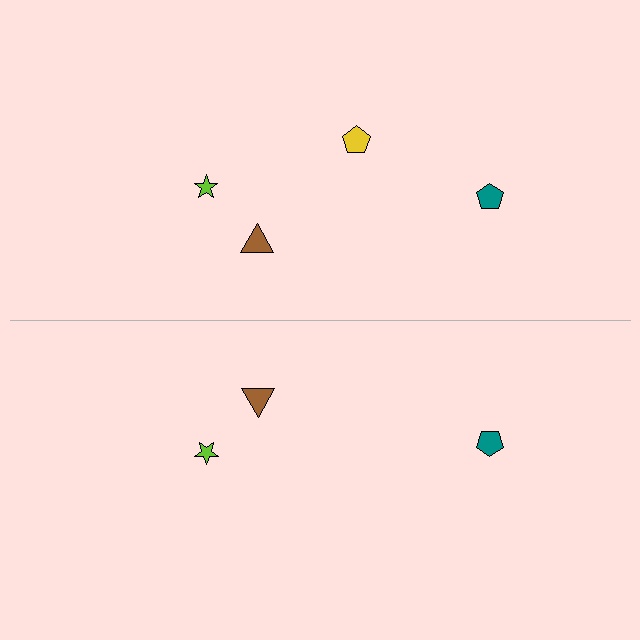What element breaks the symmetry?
A yellow pentagon is missing from the bottom side.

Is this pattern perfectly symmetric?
No, the pattern is not perfectly symmetric. A yellow pentagon is missing from the bottom side.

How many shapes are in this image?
There are 7 shapes in this image.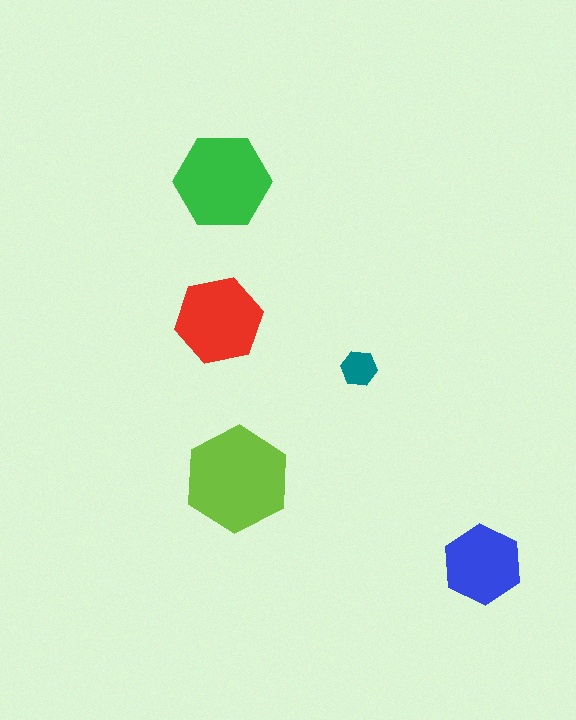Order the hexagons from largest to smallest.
the lime one, the green one, the red one, the blue one, the teal one.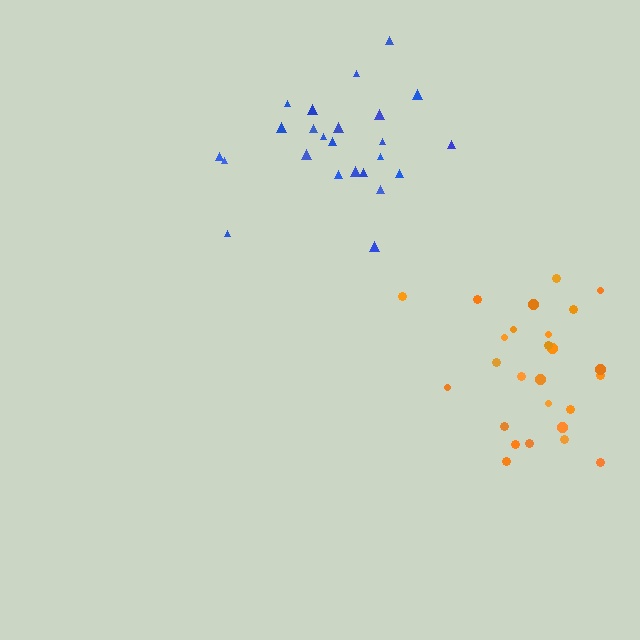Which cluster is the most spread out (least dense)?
Orange.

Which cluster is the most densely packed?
Blue.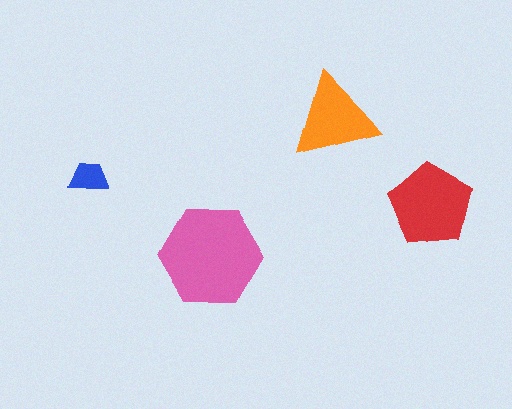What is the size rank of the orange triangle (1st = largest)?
3rd.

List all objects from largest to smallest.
The pink hexagon, the red pentagon, the orange triangle, the blue trapezoid.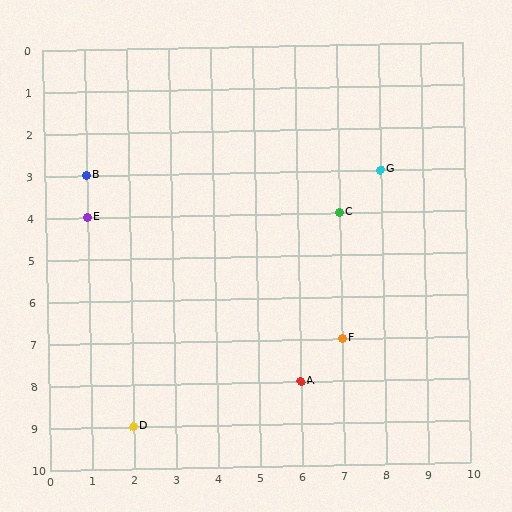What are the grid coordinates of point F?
Point F is at grid coordinates (7, 7).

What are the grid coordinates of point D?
Point D is at grid coordinates (2, 9).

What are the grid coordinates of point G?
Point G is at grid coordinates (8, 3).